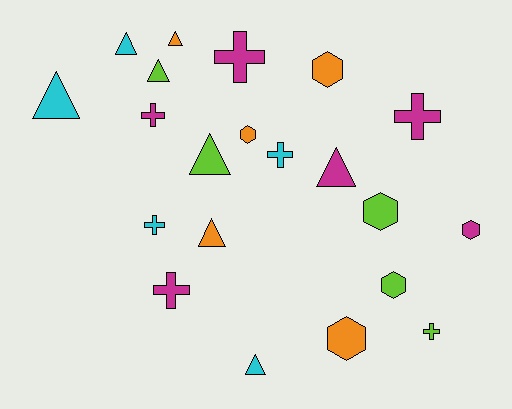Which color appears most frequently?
Magenta, with 6 objects.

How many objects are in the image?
There are 21 objects.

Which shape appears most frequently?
Triangle, with 8 objects.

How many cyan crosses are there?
There are 2 cyan crosses.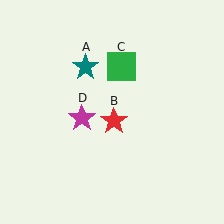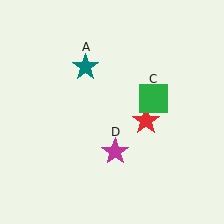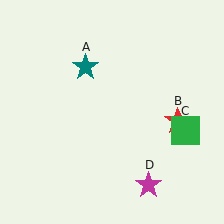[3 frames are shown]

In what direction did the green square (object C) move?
The green square (object C) moved down and to the right.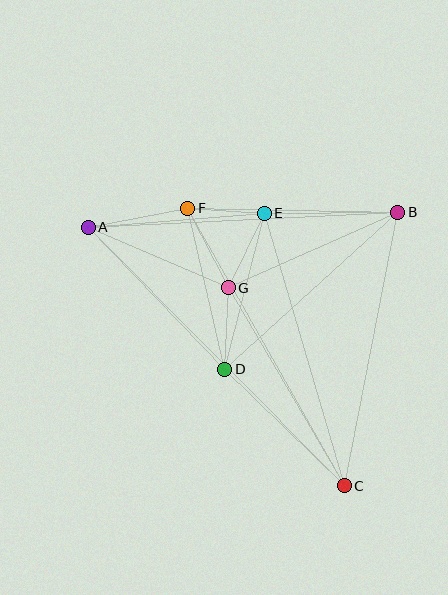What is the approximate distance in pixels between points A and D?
The distance between A and D is approximately 197 pixels.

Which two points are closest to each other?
Points E and F are closest to each other.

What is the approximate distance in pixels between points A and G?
The distance between A and G is approximately 153 pixels.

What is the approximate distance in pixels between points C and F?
The distance between C and F is approximately 319 pixels.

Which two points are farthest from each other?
Points A and C are farthest from each other.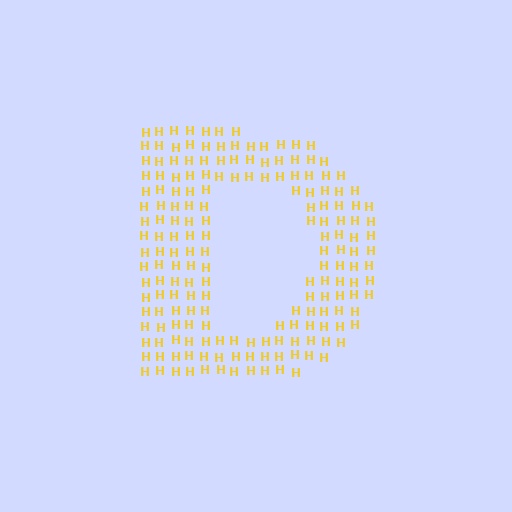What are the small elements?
The small elements are letter H's.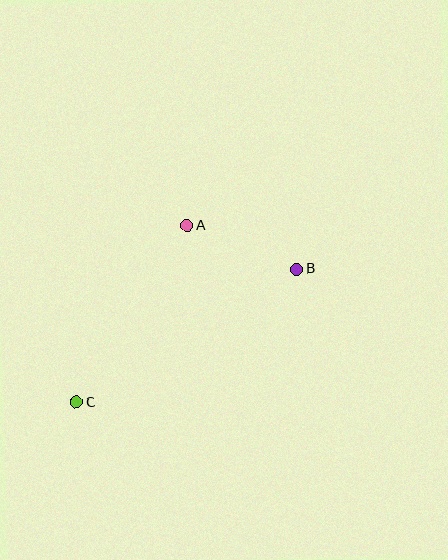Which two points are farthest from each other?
Points B and C are farthest from each other.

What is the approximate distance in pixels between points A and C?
The distance between A and C is approximately 209 pixels.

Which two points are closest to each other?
Points A and B are closest to each other.